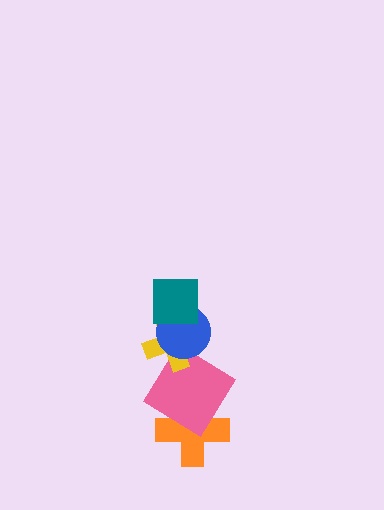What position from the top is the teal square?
The teal square is 1st from the top.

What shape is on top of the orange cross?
The pink diamond is on top of the orange cross.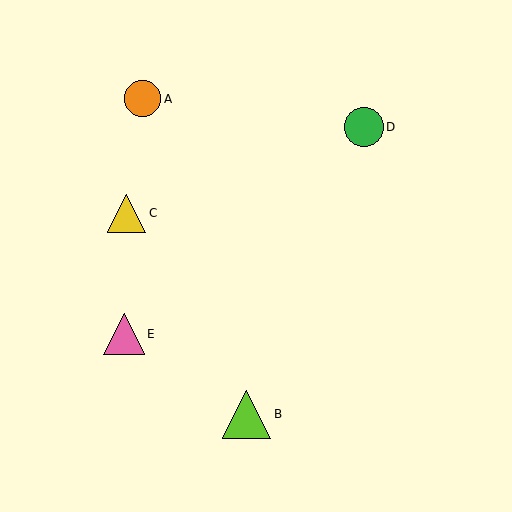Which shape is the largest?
The lime triangle (labeled B) is the largest.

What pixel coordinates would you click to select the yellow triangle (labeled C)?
Click at (127, 214) to select the yellow triangle C.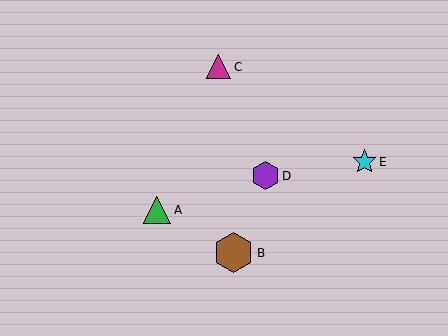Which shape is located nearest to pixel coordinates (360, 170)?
The cyan star (labeled E) at (364, 162) is nearest to that location.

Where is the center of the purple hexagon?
The center of the purple hexagon is at (265, 176).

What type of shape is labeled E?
Shape E is a cyan star.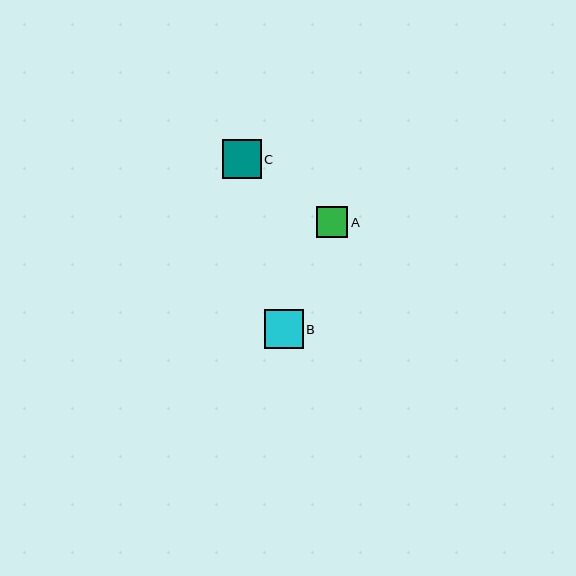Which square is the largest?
Square B is the largest with a size of approximately 39 pixels.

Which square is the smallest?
Square A is the smallest with a size of approximately 32 pixels.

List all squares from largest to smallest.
From largest to smallest: B, C, A.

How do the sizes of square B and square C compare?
Square B and square C are approximately the same size.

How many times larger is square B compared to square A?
Square B is approximately 1.2 times the size of square A.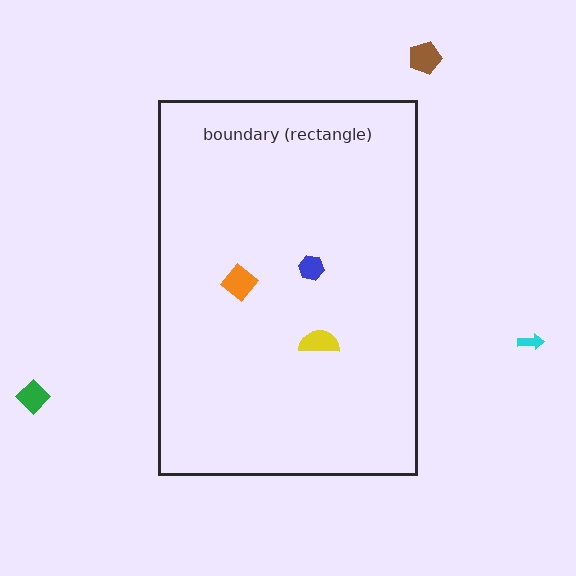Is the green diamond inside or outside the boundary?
Outside.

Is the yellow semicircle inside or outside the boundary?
Inside.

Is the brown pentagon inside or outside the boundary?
Outside.